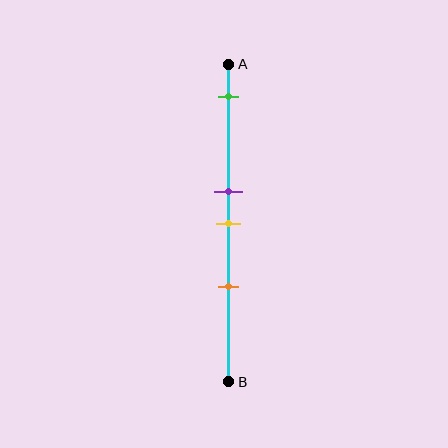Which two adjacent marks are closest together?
The purple and yellow marks are the closest adjacent pair.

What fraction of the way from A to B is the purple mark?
The purple mark is approximately 40% (0.4) of the way from A to B.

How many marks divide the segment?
There are 4 marks dividing the segment.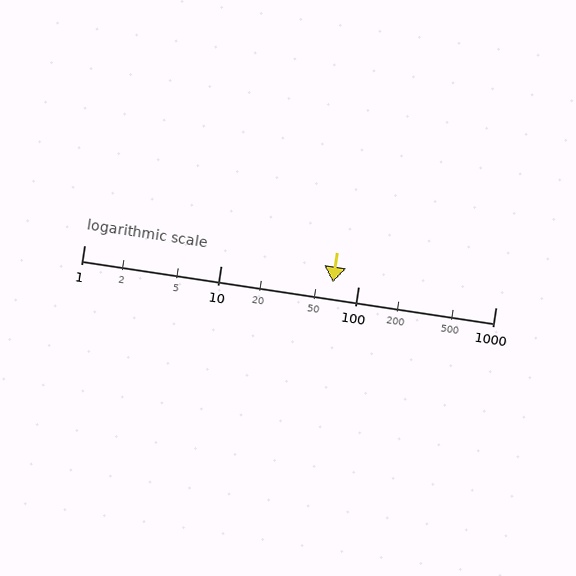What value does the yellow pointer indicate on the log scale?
The pointer indicates approximately 65.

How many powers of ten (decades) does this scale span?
The scale spans 3 decades, from 1 to 1000.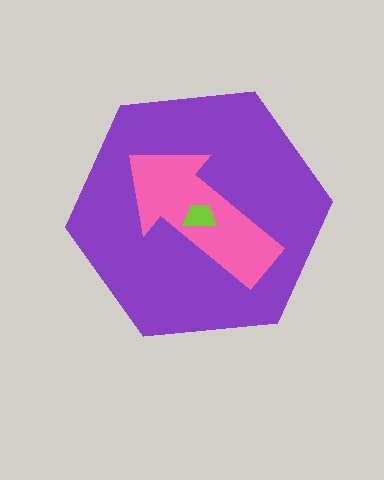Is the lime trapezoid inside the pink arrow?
Yes.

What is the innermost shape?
The lime trapezoid.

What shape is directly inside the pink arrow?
The lime trapezoid.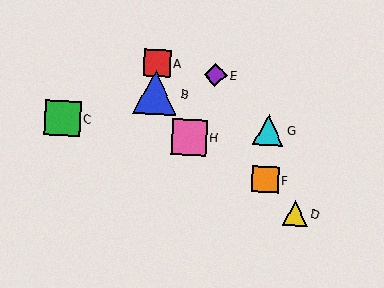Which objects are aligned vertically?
Objects A, B are aligned vertically.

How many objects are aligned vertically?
2 objects (A, B) are aligned vertically.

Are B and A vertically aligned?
Yes, both are at x≈155.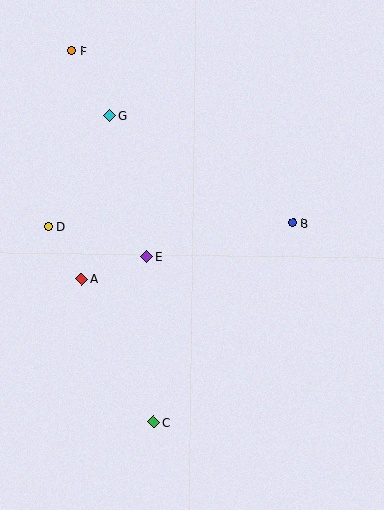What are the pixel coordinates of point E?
Point E is at (147, 256).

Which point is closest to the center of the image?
Point E at (147, 256) is closest to the center.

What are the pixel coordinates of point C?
Point C is at (154, 422).